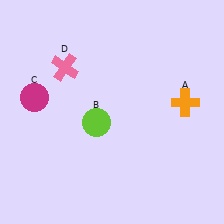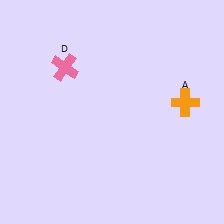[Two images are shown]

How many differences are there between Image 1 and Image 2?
There are 2 differences between the two images.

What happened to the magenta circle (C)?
The magenta circle (C) was removed in Image 2. It was in the top-left area of Image 1.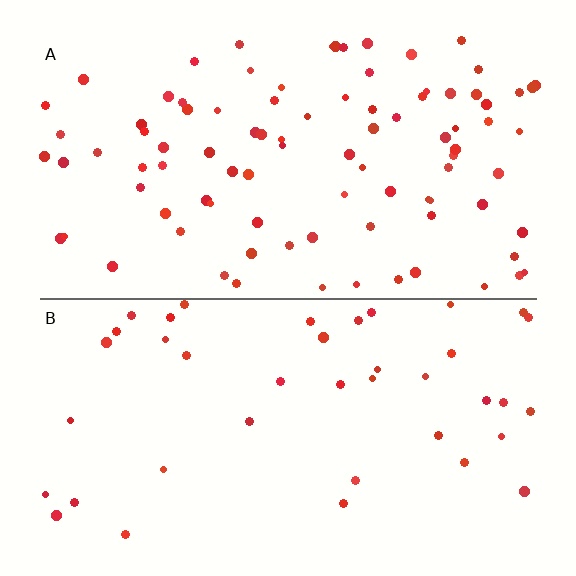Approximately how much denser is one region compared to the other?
Approximately 2.2× — region A over region B.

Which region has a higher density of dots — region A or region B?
A (the top).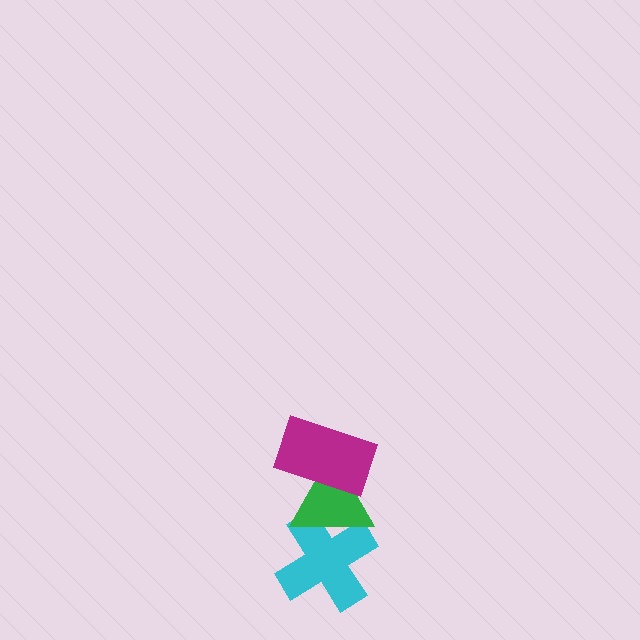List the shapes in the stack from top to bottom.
From top to bottom: the magenta rectangle, the green triangle, the cyan cross.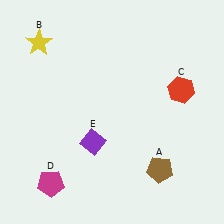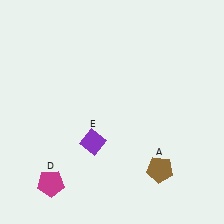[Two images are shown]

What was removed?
The red hexagon (C), the yellow star (B) were removed in Image 2.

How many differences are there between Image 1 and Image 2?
There are 2 differences between the two images.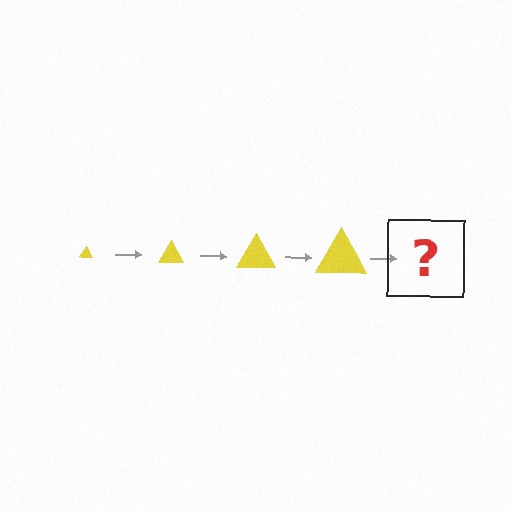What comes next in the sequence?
The next element should be a yellow triangle, larger than the previous one.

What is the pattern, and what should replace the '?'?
The pattern is that the triangle gets progressively larger each step. The '?' should be a yellow triangle, larger than the previous one.